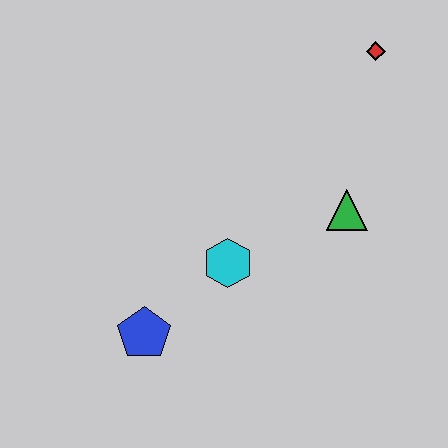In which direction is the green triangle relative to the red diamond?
The green triangle is below the red diamond.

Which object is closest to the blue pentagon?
The cyan hexagon is closest to the blue pentagon.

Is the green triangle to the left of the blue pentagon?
No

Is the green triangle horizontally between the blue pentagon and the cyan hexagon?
No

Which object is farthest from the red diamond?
The blue pentagon is farthest from the red diamond.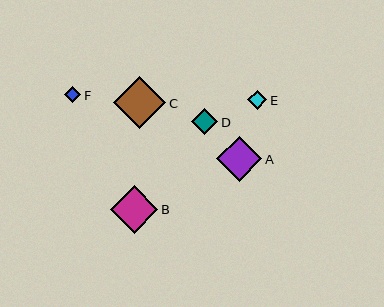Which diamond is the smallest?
Diamond F is the smallest with a size of approximately 16 pixels.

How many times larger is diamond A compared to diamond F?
Diamond A is approximately 2.9 times the size of diamond F.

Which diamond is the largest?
Diamond C is the largest with a size of approximately 52 pixels.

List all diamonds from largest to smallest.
From largest to smallest: C, B, A, D, E, F.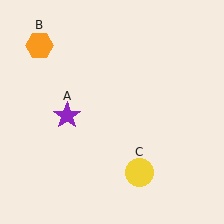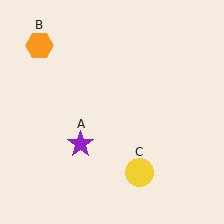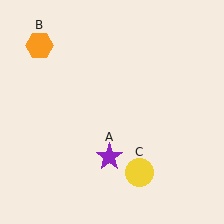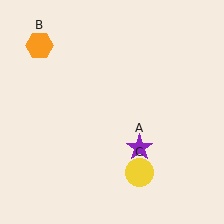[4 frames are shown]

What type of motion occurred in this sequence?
The purple star (object A) rotated counterclockwise around the center of the scene.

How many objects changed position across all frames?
1 object changed position: purple star (object A).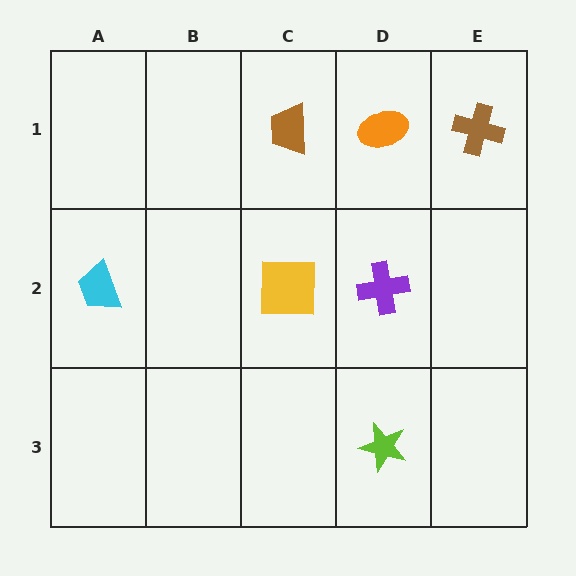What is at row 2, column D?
A purple cross.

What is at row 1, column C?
A brown trapezoid.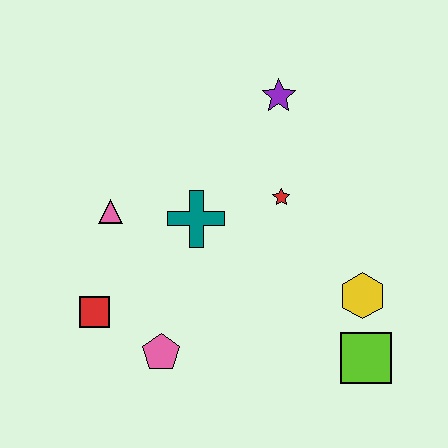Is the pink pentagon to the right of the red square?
Yes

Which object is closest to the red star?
The teal cross is closest to the red star.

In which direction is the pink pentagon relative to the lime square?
The pink pentagon is to the left of the lime square.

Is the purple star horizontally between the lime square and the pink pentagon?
Yes